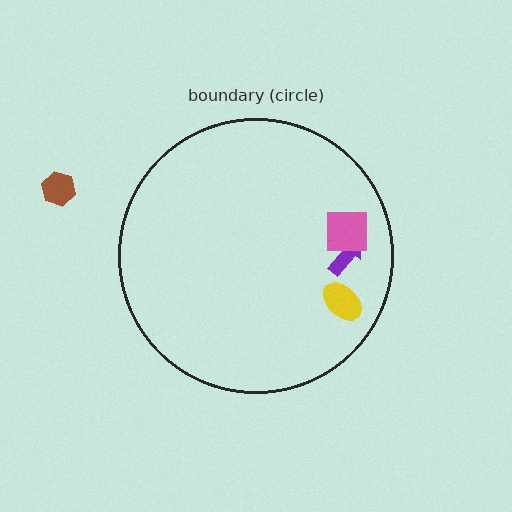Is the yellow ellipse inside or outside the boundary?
Inside.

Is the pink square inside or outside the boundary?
Inside.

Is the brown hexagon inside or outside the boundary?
Outside.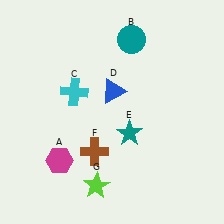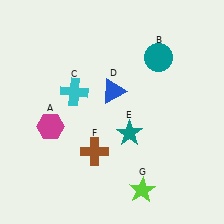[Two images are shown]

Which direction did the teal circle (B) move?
The teal circle (B) moved right.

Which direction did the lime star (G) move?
The lime star (G) moved right.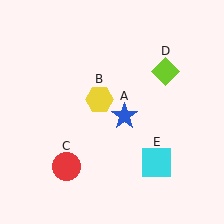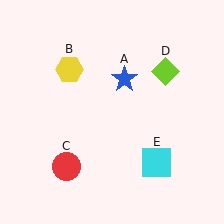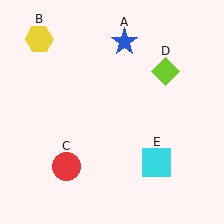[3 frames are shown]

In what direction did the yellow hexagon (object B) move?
The yellow hexagon (object B) moved up and to the left.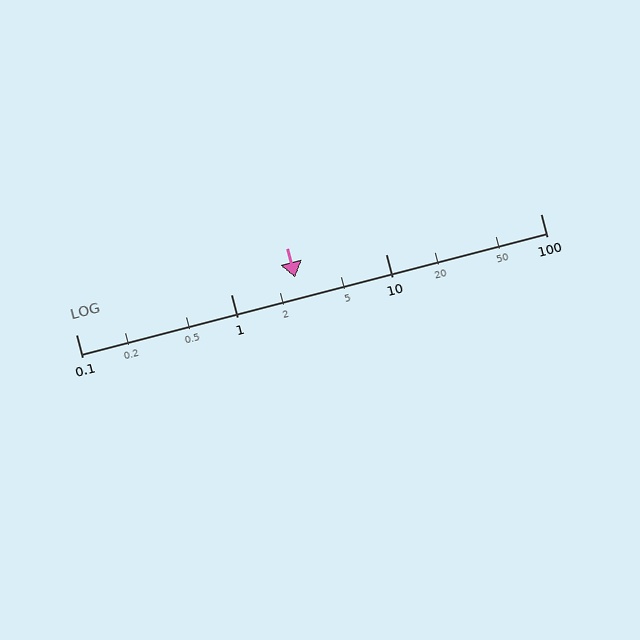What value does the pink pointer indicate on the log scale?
The pointer indicates approximately 2.6.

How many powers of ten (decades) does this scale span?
The scale spans 3 decades, from 0.1 to 100.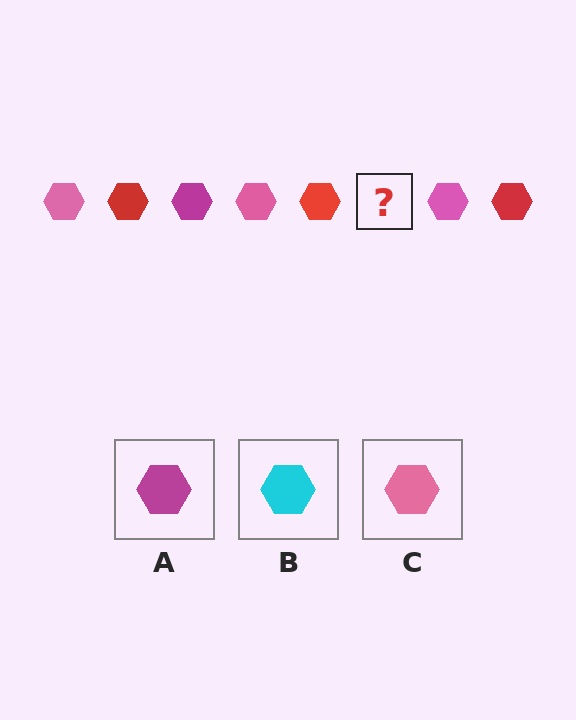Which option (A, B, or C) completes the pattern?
A.